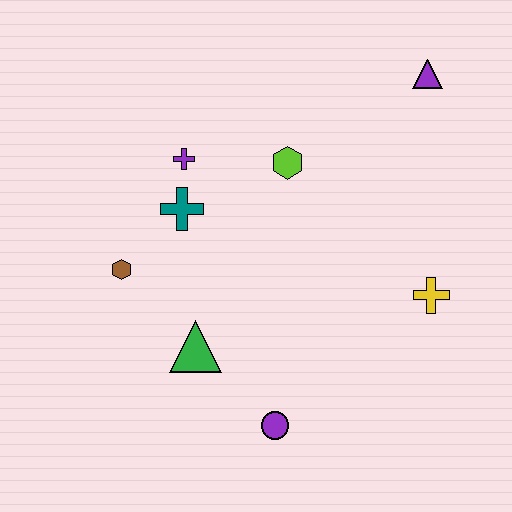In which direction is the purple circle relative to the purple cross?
The purple circle is below the purple cross.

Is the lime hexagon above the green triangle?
Yes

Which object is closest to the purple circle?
The green triangle is closest to the purple circle.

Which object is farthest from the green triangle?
The purple triangle is farthest from the green triangle.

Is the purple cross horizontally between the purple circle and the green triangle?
No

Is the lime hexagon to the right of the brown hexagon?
Yes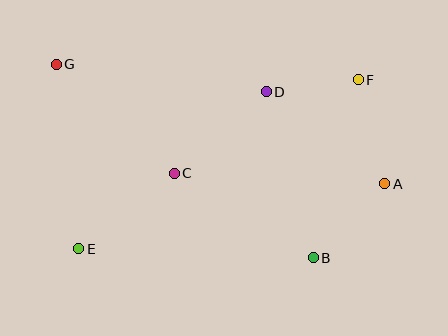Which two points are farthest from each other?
Points A and G are farthest from each other.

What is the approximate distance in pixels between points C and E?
The distance between C and E is approximately 122 pixels.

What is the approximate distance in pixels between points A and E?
The distance between A and E is approximately 313 pixels.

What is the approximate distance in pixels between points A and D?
The distance between A and D is approximately 150 pixels.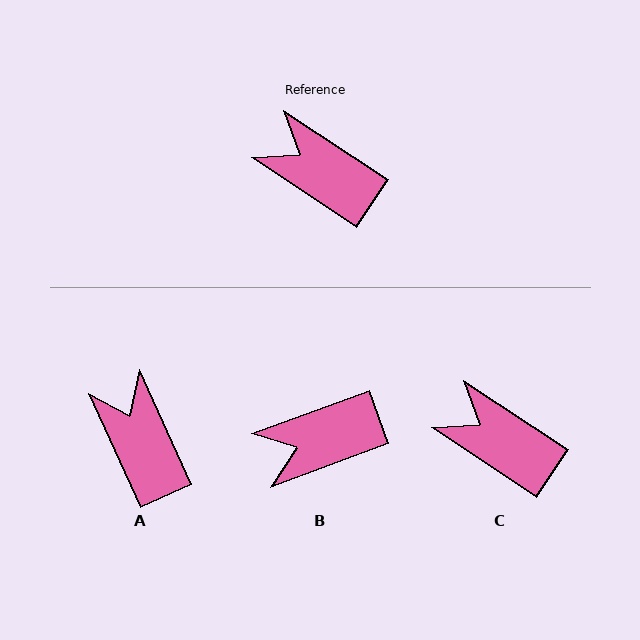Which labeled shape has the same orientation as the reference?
C.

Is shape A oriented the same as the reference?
No, it is off by about 32 degrees.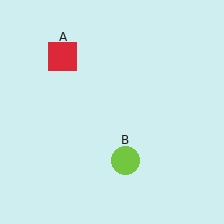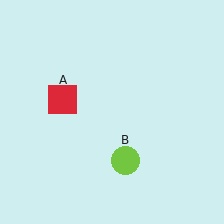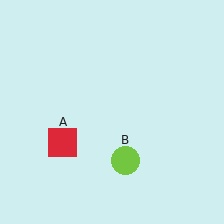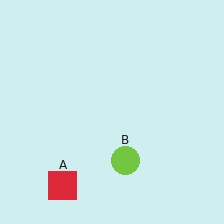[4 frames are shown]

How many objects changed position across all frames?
1 object changed position: red square (object A).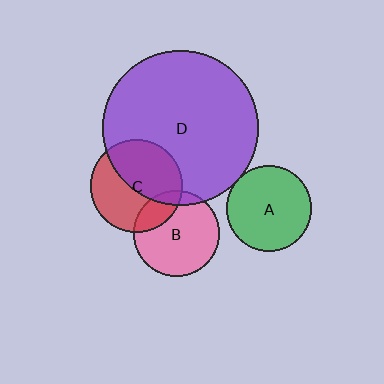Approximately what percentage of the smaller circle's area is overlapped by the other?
Approximately 10%.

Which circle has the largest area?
Circle D (purple).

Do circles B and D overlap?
Yes.